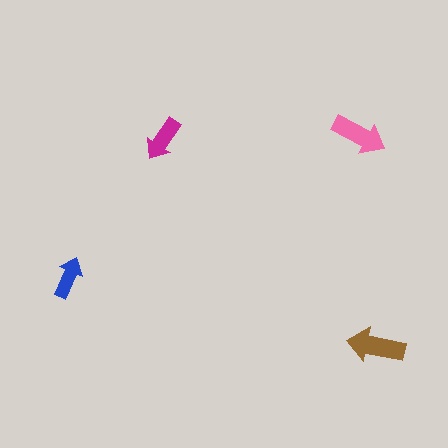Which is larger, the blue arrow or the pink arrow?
The pink one.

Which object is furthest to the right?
The brown arrow is rightmost.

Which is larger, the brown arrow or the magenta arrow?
The brown one.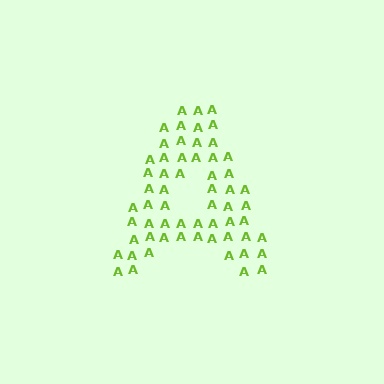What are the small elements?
The small elements are letter A's.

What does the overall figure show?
The overall figure shows the letter A.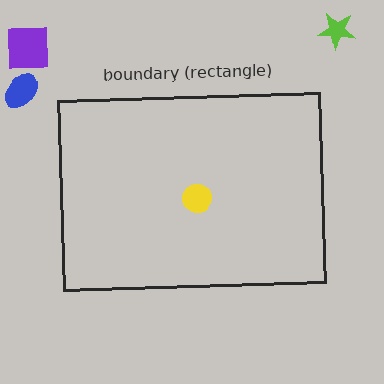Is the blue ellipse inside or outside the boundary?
Outside.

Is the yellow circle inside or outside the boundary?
Inside.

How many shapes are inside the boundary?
1 inside, 3 outside.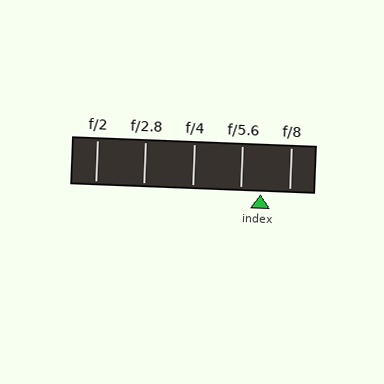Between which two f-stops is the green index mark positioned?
The index mark is between f/5.6 and f/8.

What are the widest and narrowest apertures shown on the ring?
The widest aperture shown is f/2 and the narrowest is f/8.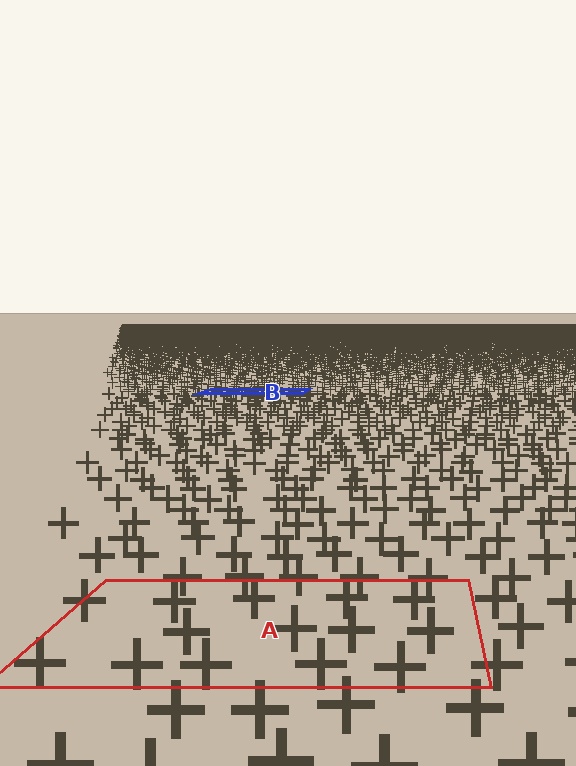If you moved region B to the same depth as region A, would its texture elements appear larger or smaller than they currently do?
They would appear larger. At a closer depth, the same texture elements are projected at a bigger on-screen size.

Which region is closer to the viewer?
Region A is closer. The texture elements there are larger and more spread out.